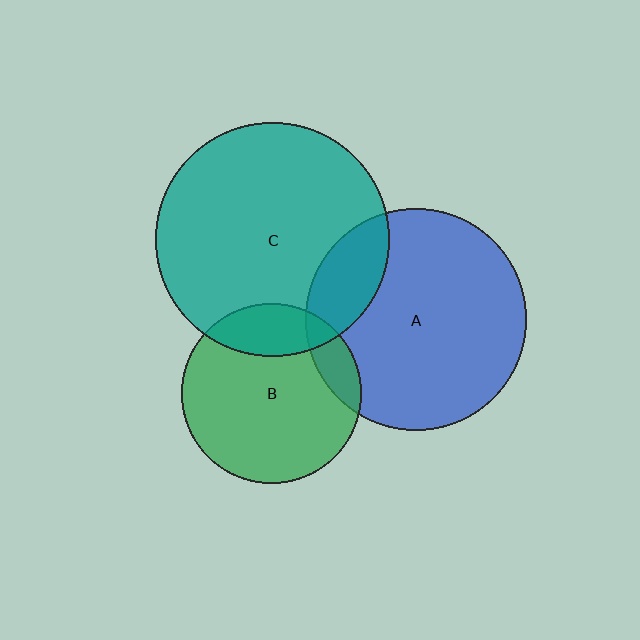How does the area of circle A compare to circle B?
Approximately 1.5 times.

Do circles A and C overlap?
Yes.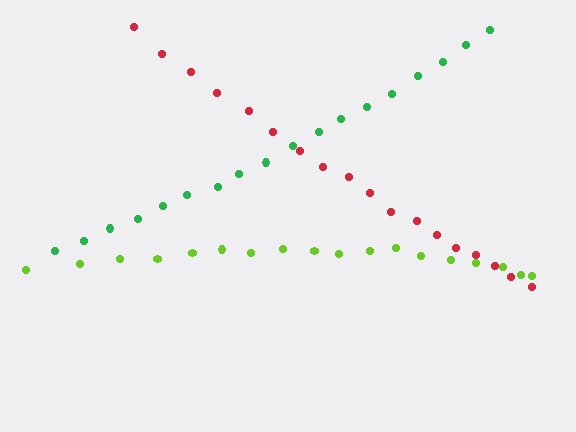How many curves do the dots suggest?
There are 3 distinct paths.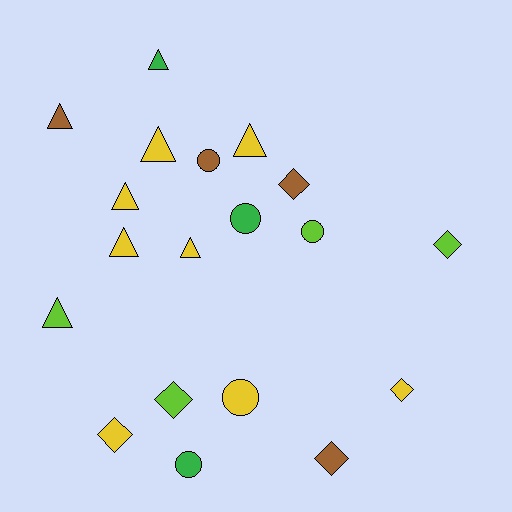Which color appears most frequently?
Yellow, with 8 objects.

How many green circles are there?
There are 2 green circles.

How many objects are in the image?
There are 19 objects.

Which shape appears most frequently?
Triangle, with 8 objects.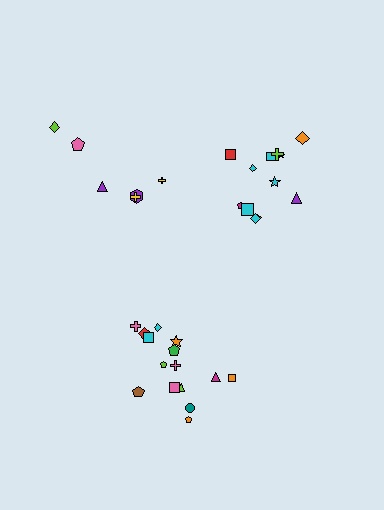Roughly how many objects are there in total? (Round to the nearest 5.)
Roughly 35 objects in total.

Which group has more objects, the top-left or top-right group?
The top-right group.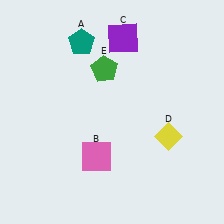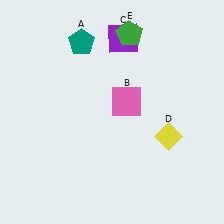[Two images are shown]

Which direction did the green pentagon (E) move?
The green pentagon (E) moved up.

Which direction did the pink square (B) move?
The pink square (B) moved up.